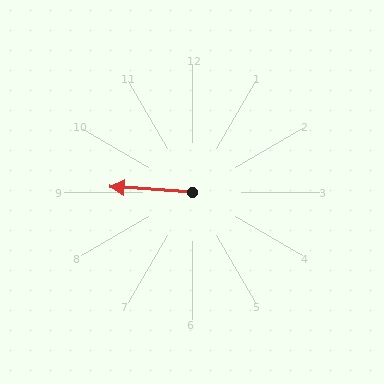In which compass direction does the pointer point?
West.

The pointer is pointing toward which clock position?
Roughly 9 o'clock.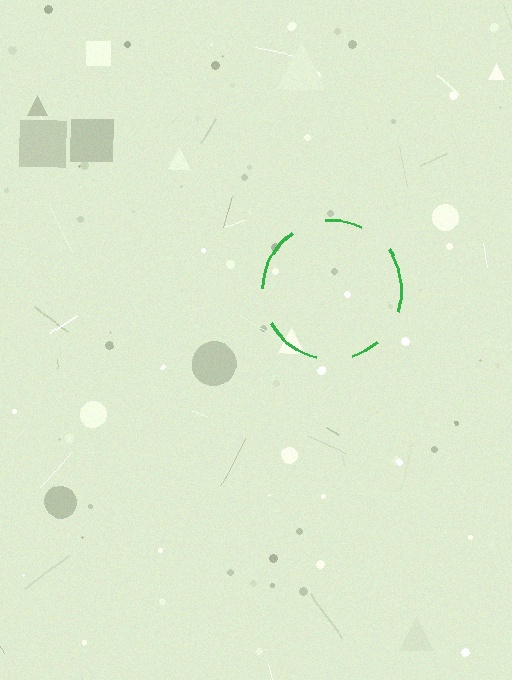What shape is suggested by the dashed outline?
The dashed outline suggests a circle.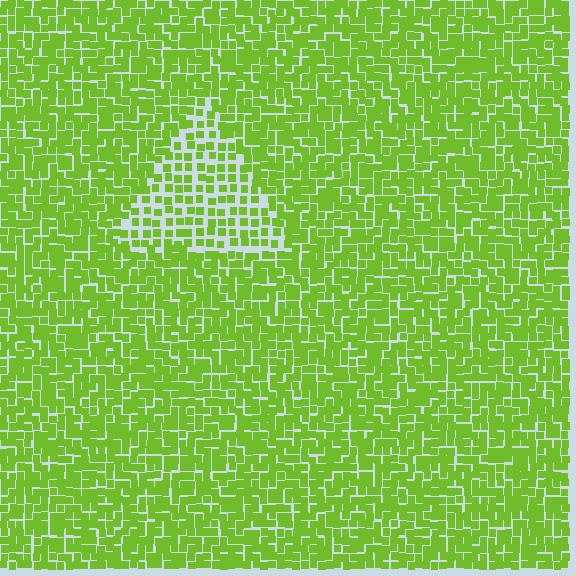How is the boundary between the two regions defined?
The boundary is defined by a change in element density (approximately 1.8x ratio). All elements are the same color, size, and shape.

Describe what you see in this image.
The image contains small lime elements arranged at two different densities. A triangle-shaped region is visible where the elements are less densely packed than the surrounding area.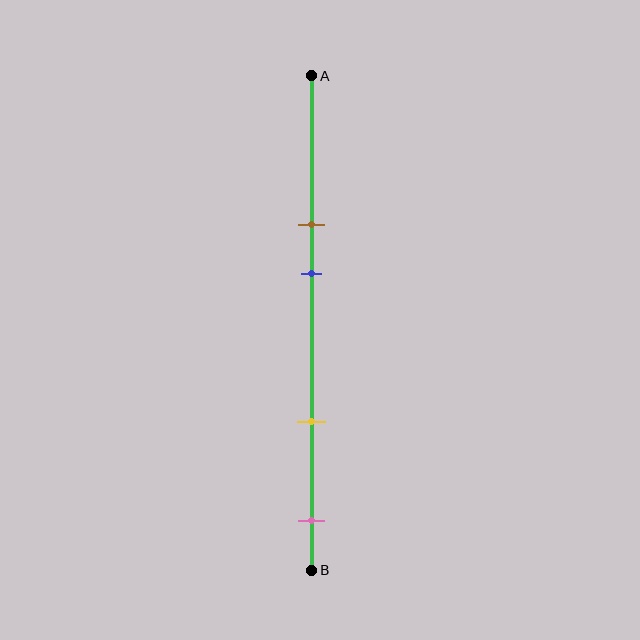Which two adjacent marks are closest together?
The brown and blue marks are the closest adjacent pair.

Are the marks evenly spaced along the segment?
No, the marks are not evenly spaced.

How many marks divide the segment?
There are 4 marks dividing the segment.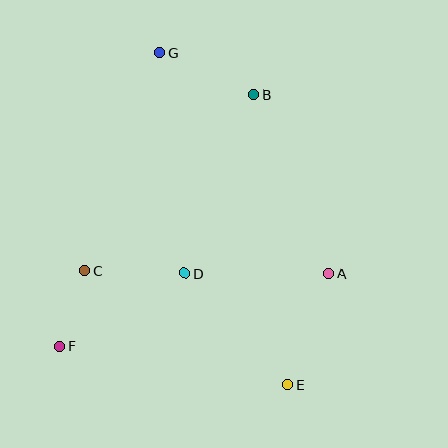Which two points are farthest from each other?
Points E and G are farthest from each other.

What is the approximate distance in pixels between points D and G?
The distance between D and G is approximately 222 pixels.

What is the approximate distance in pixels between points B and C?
The distance between B and C is approximately 244 pixels.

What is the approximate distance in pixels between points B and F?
The distance between B and F is approximately 318 pixels.